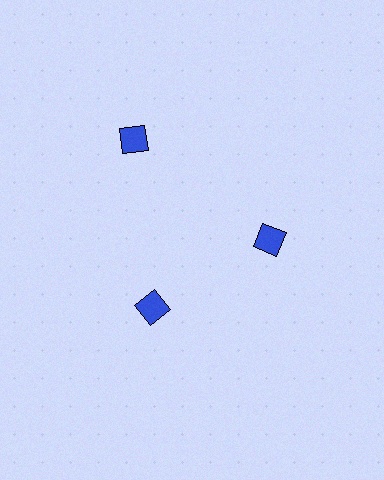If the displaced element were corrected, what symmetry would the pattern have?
It would have 3-fold rotational symmetry — the pattern would map onto itself every 120 degrees.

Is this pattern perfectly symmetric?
No. The 3 blue diamonds are arranged in a ring, but one element near the 11 o'clock position is pushed outward from the center, breaking the 3-fold rotational symmetry.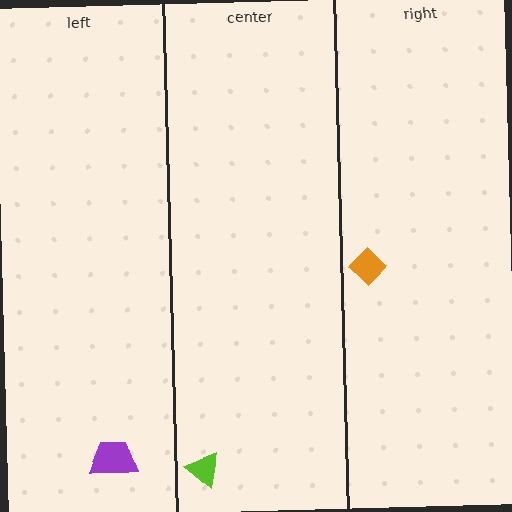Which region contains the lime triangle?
The center region.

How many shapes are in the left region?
1.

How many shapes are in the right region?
1.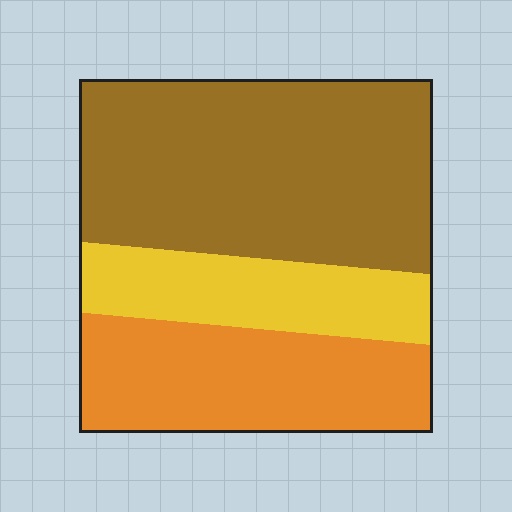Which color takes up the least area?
Yellow, at roughly 20%.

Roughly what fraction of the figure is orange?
Orange takes up between a sixth and a third of the figure.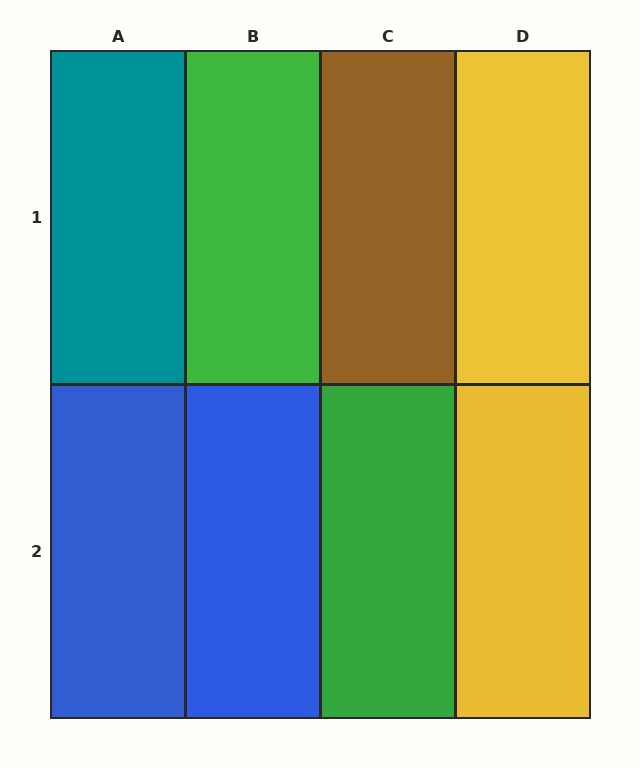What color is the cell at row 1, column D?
Yellow.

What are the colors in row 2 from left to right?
Blue, blue, green, yellow.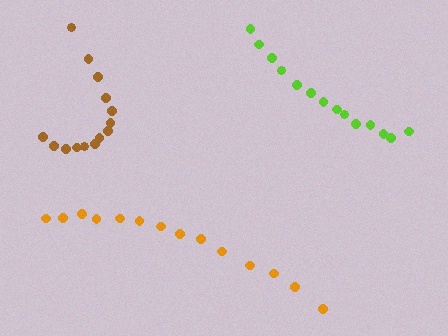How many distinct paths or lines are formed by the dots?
There are 3 distinct paths.